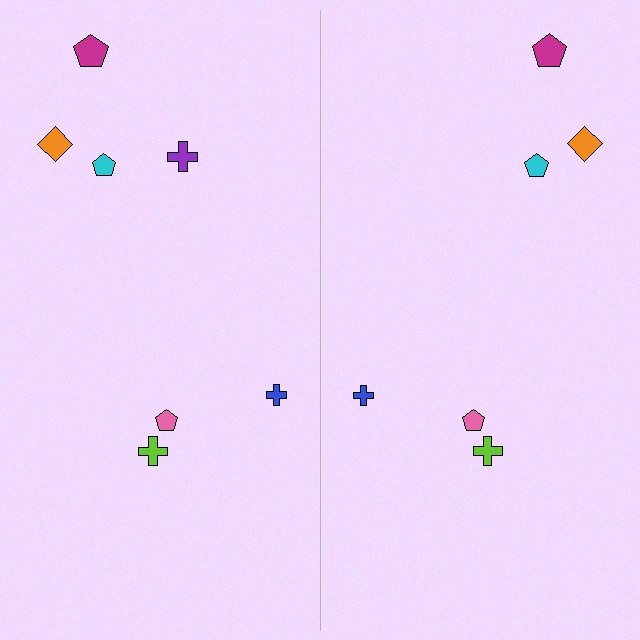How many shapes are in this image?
There are 13 shapes in this image.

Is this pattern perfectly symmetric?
No, the pattern is not perfectly symmetric. A purple cross is missing from the right side.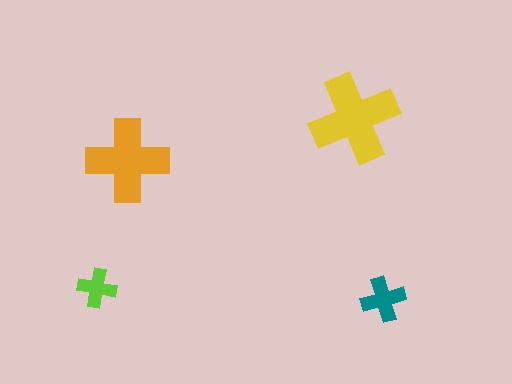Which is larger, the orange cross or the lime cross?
The orange one.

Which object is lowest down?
The teal cross is bottommost.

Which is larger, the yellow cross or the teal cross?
The yellow one.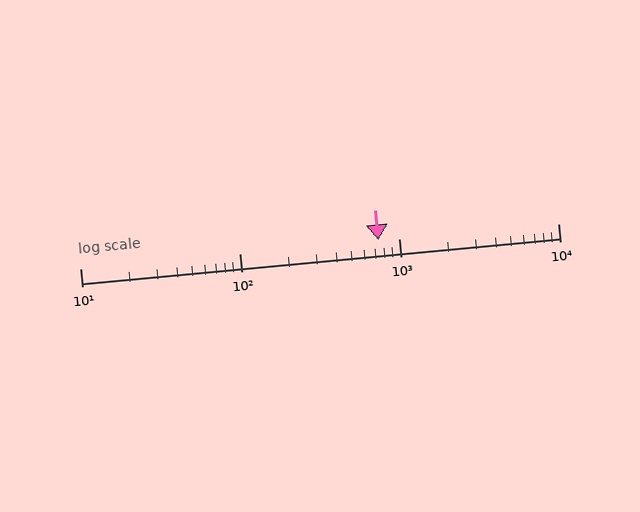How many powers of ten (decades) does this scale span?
The scale spans 3 decades, from 10 to 10000.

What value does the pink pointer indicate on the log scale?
The pointer indicates approximately 740.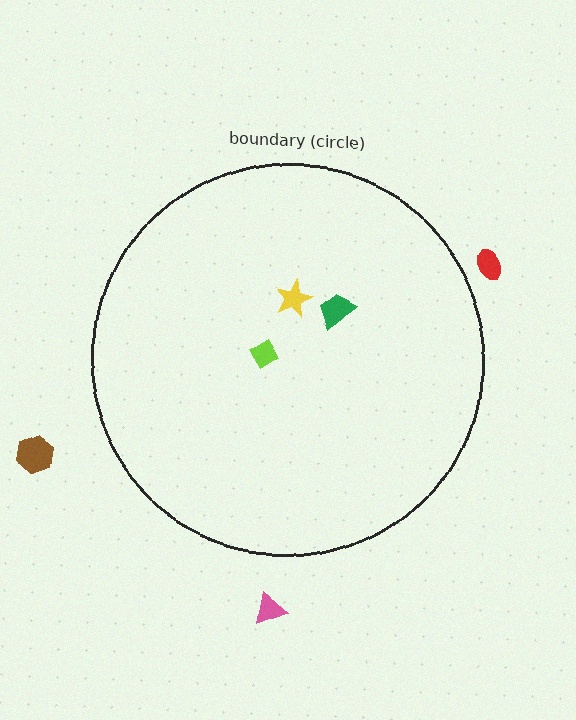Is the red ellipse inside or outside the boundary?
Outside.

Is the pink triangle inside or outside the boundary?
Outside.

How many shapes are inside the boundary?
3 inside, 3 outside.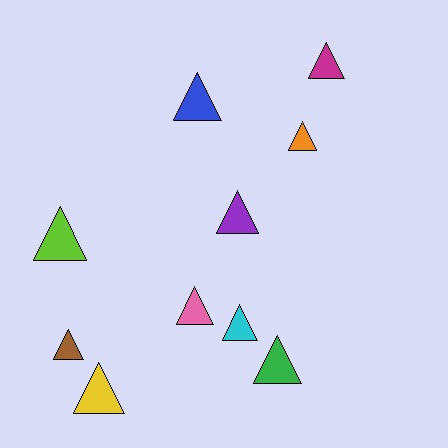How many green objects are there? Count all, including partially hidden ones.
There is 1 green object.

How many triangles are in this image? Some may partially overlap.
There are 10 triangles.